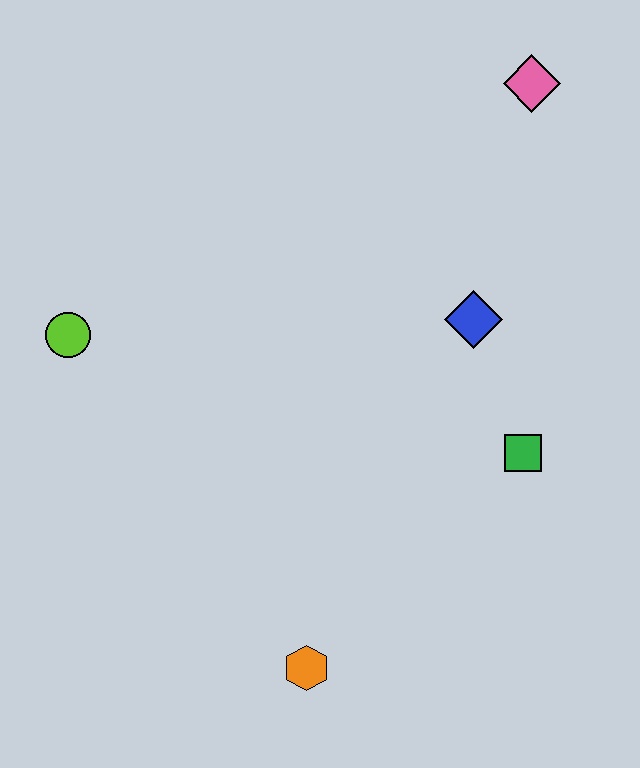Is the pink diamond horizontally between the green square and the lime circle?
No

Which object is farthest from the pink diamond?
The orange hexagon is farthest from the pink diamond.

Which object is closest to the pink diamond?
The blue diamond is closest to the pink diamond.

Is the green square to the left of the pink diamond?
Yes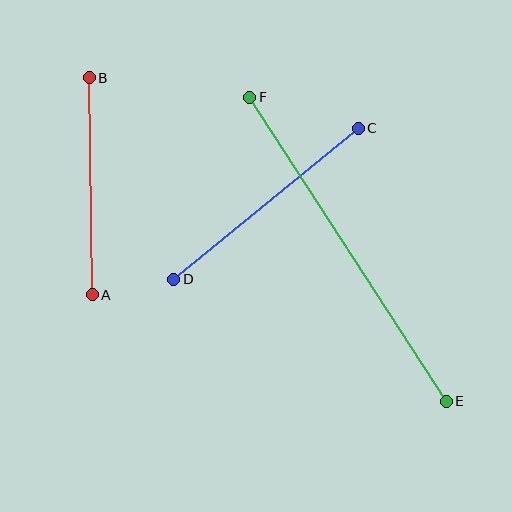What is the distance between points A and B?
The distance is approximately 217 pixels.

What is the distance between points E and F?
The distance is approximately 362 pixels.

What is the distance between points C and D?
The distance is approximately 238 pixels.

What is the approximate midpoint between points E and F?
The midpoint is at approximately (348, 249) pixels.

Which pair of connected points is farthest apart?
Points E and F are farthest apart.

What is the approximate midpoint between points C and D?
The midpoint is at approximately (266, 204) pixels.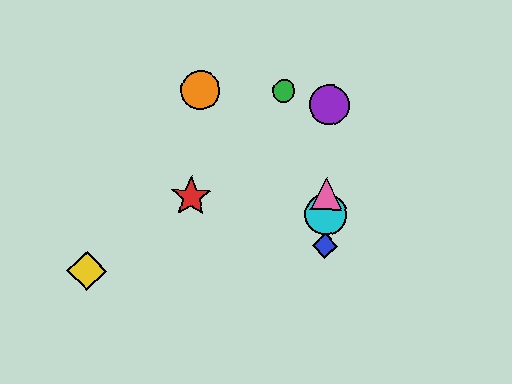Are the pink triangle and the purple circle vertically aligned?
Yes, both are at x≈327.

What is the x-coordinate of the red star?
The red star is at x≈191.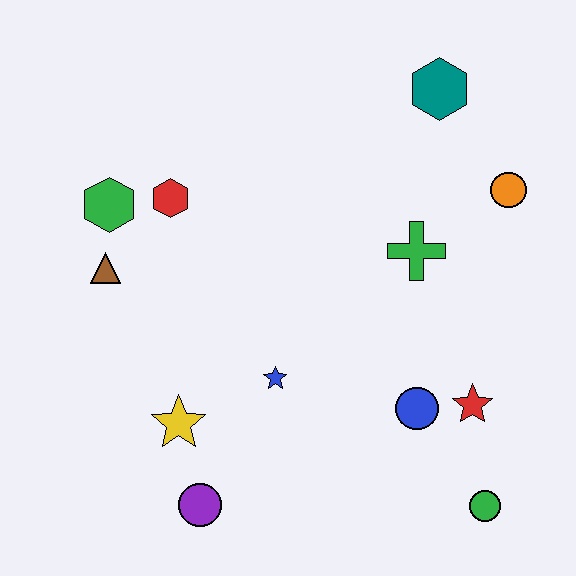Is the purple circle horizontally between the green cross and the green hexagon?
Yes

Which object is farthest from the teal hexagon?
The purple circle is farthest from the teal hexagon.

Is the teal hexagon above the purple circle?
Yes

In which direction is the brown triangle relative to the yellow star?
The brown triangle is above the yellow star.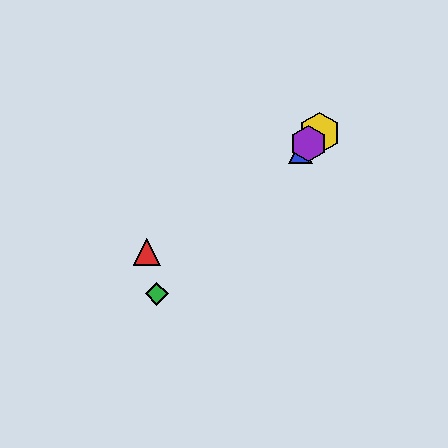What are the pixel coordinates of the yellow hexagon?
The yellow hexagon is at (319, 133).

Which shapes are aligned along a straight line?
The blue triangle, the green diamond, the yellow hexagon, the purple hexagon are aligned along a straight line.